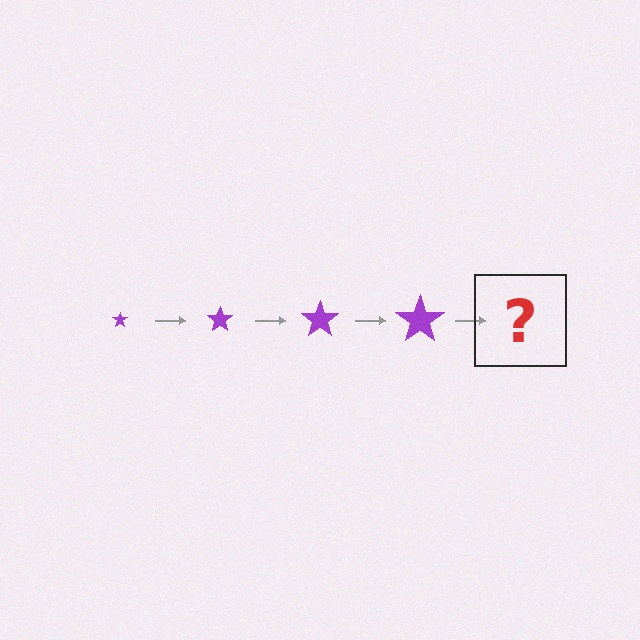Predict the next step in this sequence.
The next step is a purple star, larger than the previous one.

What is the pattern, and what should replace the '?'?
The pattern is that the star gets progressively larger each step. The '?' should be a purple star, larger than the previous one.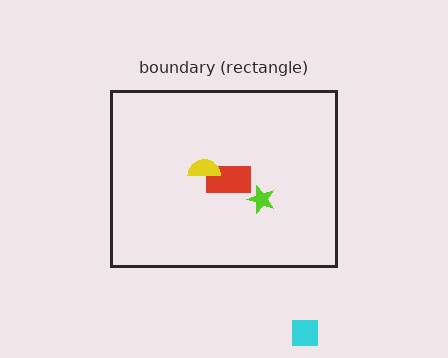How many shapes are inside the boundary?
3 inside, 1 outside.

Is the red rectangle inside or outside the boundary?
Inside.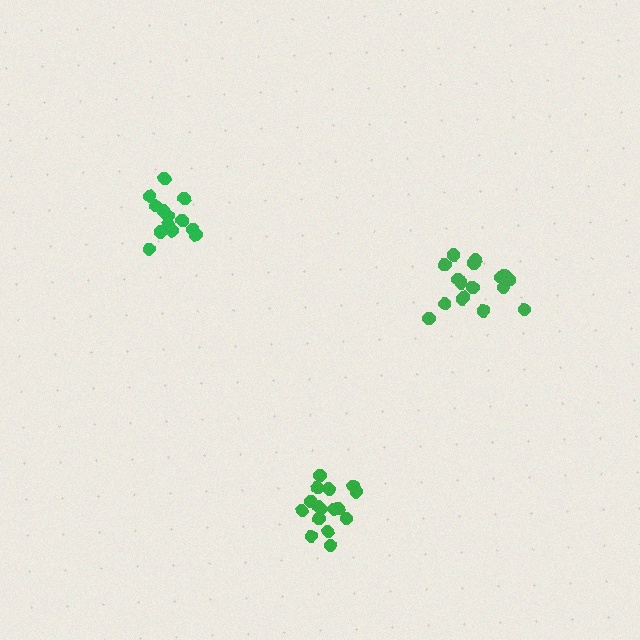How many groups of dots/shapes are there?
There are 3 groups.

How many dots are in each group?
Group 1: 13 dots, Group 2: 16 dots, Group 3: 17 dots (46 total).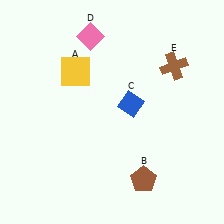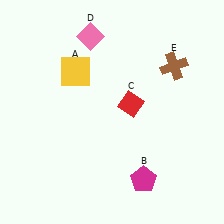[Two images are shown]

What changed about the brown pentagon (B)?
In Image 1, B is brown. In Image 2, it changed to magenta.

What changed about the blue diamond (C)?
In Image 1, C is blue. In Image 2, it changed to red.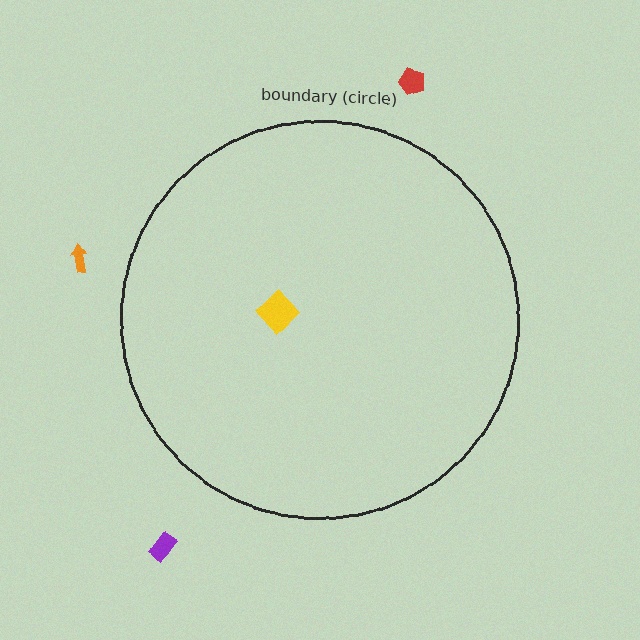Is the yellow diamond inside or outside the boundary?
Inside.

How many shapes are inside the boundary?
1 inside, 3 outside.